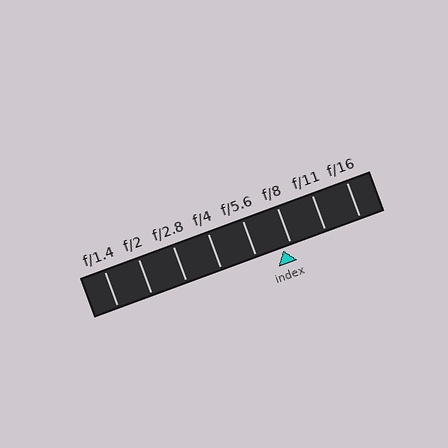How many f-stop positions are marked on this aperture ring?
There are 8 f-stop positions marked.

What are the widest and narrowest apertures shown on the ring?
The widest aperture shown is f/1.4 and the narrowest is f/16.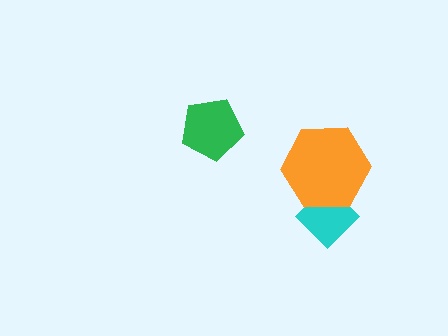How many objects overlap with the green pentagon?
0 objects overlap with the green pentagon.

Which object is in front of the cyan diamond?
The orange hexagon is in front of the cyan diamond.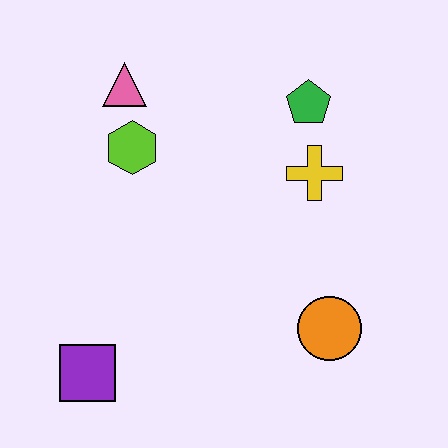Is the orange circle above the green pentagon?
No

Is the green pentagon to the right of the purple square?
Yes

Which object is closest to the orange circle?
The yellow cross is closest to the orange circle.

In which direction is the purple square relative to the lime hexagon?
The purple square is below the lime hexagon.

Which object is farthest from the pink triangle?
The orange circle is farthest from the pink triangle.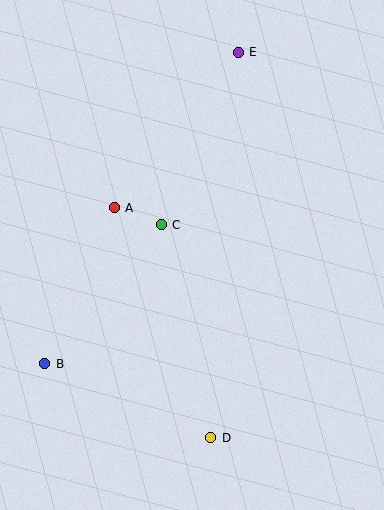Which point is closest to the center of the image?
Point C at (161, 225) is closest to the center.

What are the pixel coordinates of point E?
Point E is at (238, 52).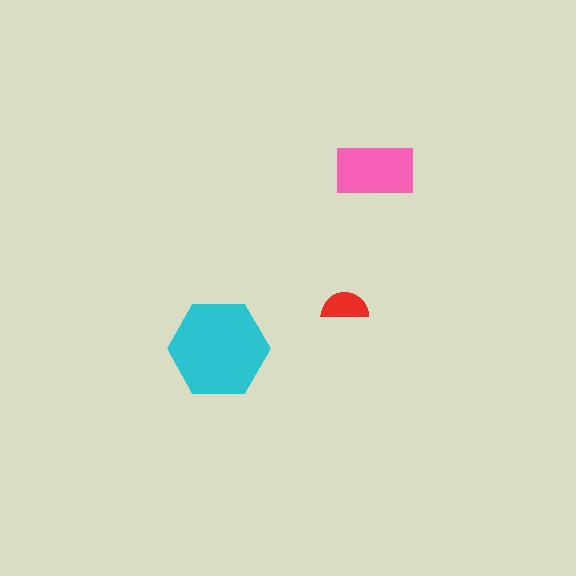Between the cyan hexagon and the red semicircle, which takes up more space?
The cyan hexagon.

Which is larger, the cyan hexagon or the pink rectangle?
The cyan hexagon.